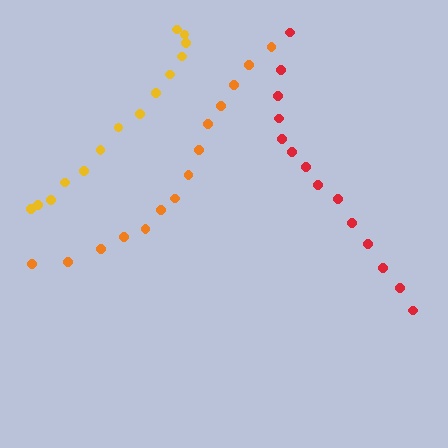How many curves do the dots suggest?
There are 3 distinct paths.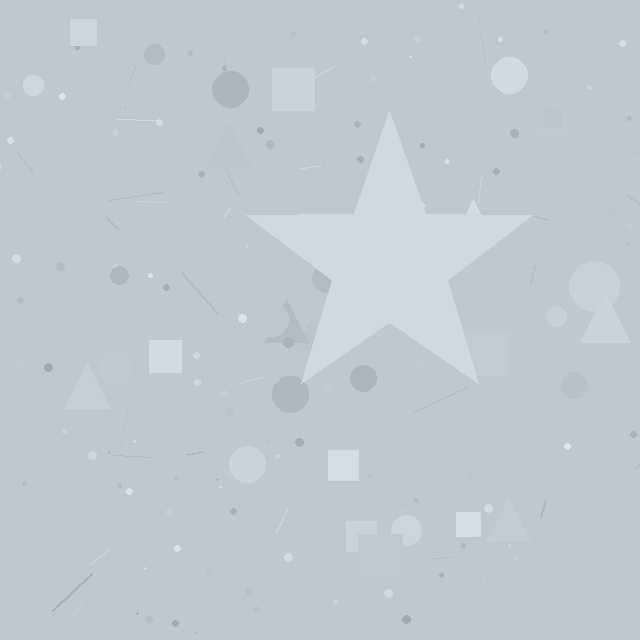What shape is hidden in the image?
A star is hidden in the image.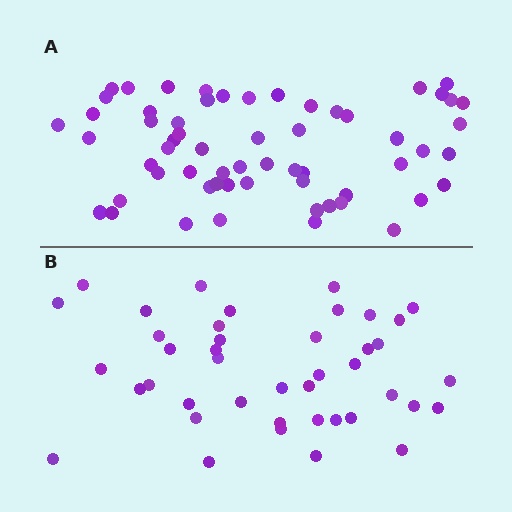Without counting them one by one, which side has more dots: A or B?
Region A (the top region) has more dots.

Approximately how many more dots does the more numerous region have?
Region A has approximately 20 more dots than region B.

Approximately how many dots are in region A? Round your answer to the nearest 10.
About 60 dots.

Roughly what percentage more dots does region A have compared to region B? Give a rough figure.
About 45% more.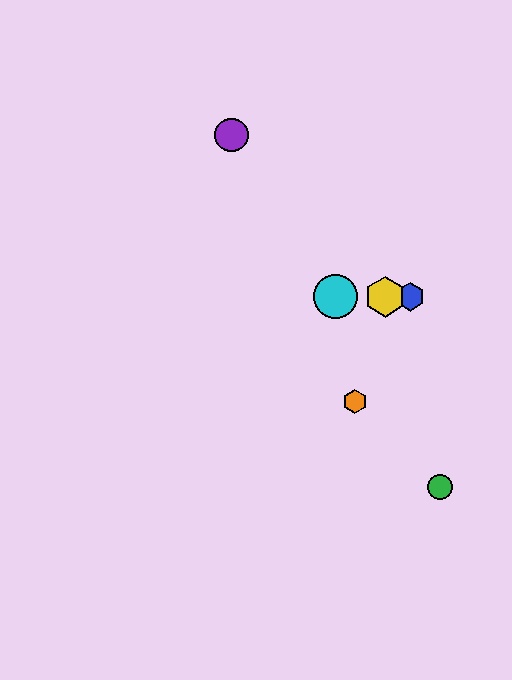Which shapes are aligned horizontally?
The red hexagon, the blue hexagon, the yellow hexagon, the cyan circle are aligned horizontally.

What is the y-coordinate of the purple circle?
The purple circle is at y≈135.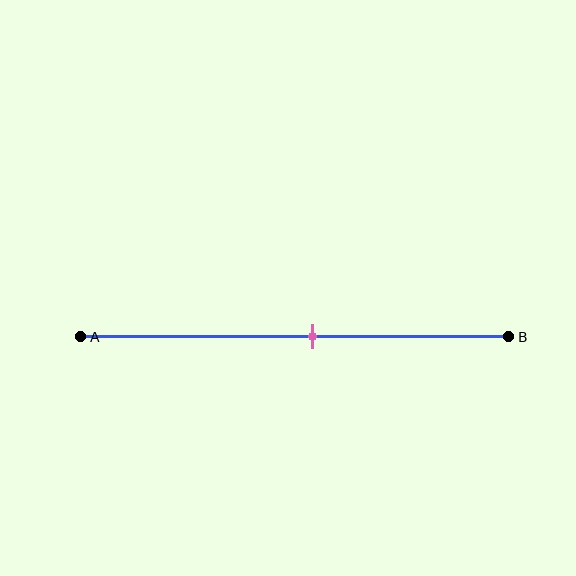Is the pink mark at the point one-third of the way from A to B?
No, the mark is at about 55% from A, not at the 33% one-third point.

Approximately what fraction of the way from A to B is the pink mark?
The pink mark is approximately 55% of the way from A to B.